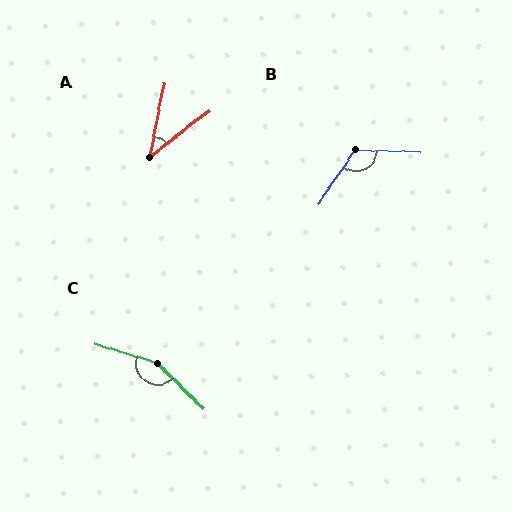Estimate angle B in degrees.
Approximately 123 degrees.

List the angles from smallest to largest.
A (40°), B (123°), C (153°).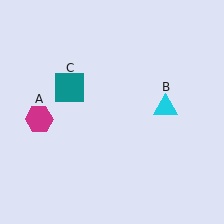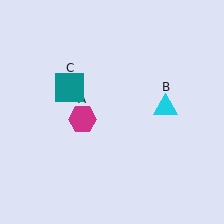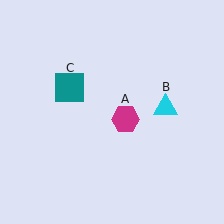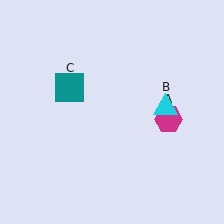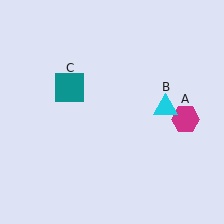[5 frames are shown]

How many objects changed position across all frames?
1 object changed position: magenta hexagon (object A).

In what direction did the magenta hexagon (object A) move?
The magenta hexagon (object A) moved right.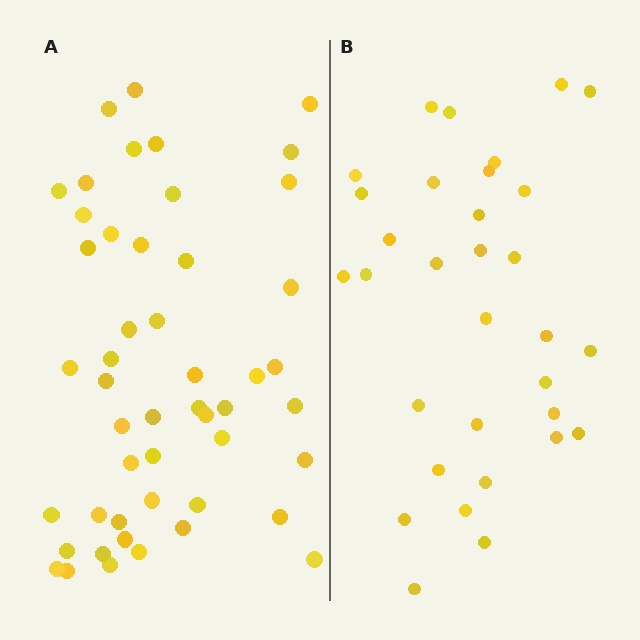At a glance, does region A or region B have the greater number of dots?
Region A (the left region) has more dots.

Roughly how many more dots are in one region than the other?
Region A has approximately 15 more dots than region B.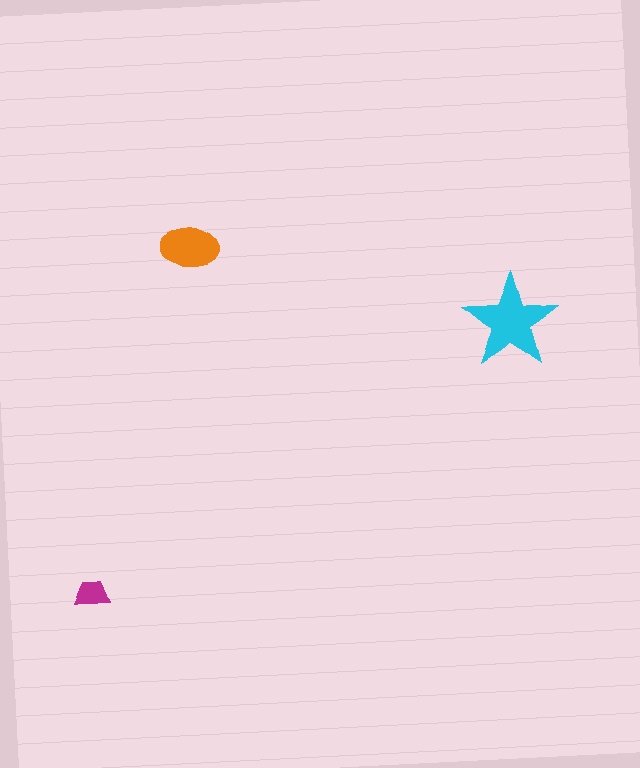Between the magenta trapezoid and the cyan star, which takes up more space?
The cyan star.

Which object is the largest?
The cyan star.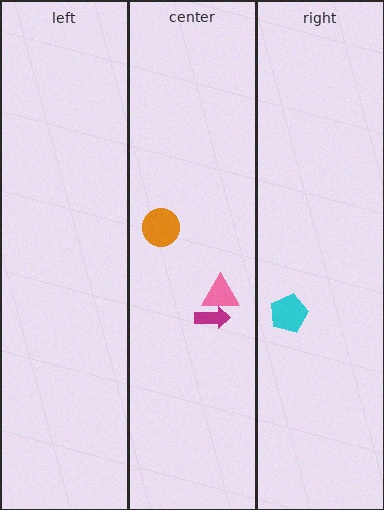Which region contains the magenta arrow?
The center region.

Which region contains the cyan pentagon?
The right region.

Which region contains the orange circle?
The center region.